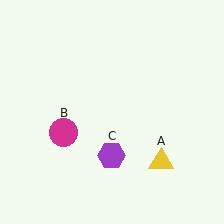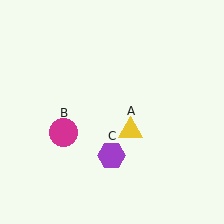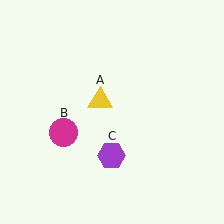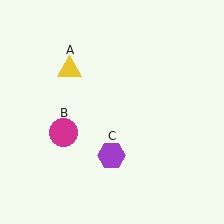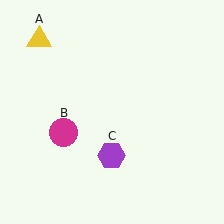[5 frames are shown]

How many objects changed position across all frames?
1 object changed position: yellow triangle (object A).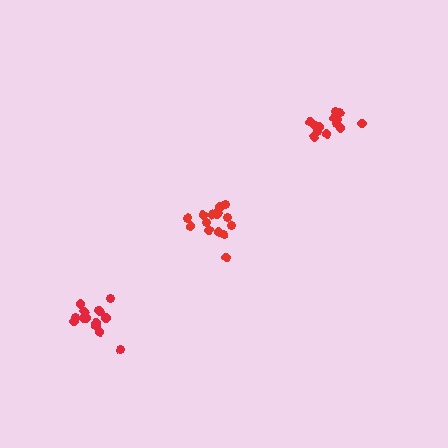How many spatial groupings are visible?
There are 3 spatial groupings.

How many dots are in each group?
Group 1: 13 dots, Group 2: 15 dots, Group 3: 14 dots (42 total).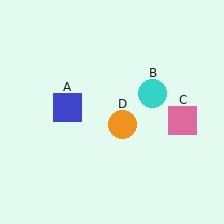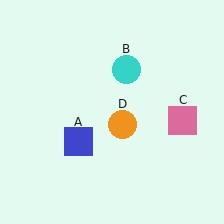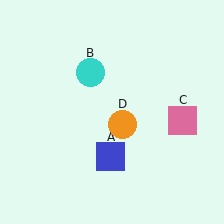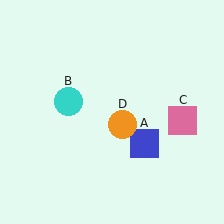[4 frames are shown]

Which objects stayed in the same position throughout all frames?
Pink square (object C) and orange circle (object D) remained stationary.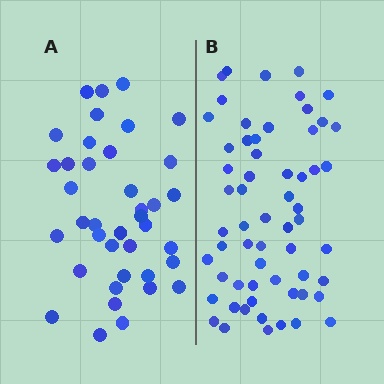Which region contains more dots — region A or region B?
Region B (the right region) has more dots.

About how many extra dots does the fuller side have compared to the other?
Region B has approximately 20 more dots than region A.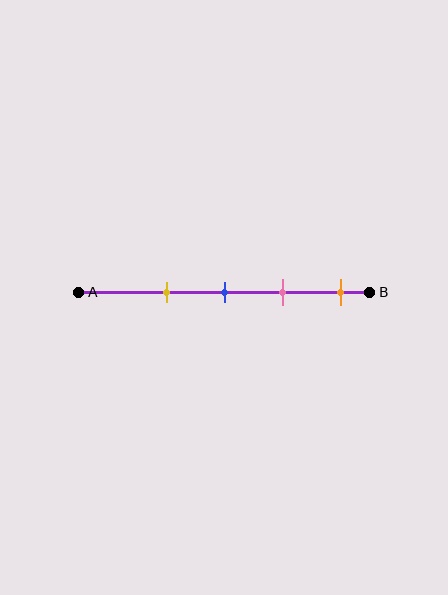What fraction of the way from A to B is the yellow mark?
The yellow mark is approximately 30% (0.3) of the way from A to B.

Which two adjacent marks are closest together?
The blue and pink marks are the closest adjacent pair.